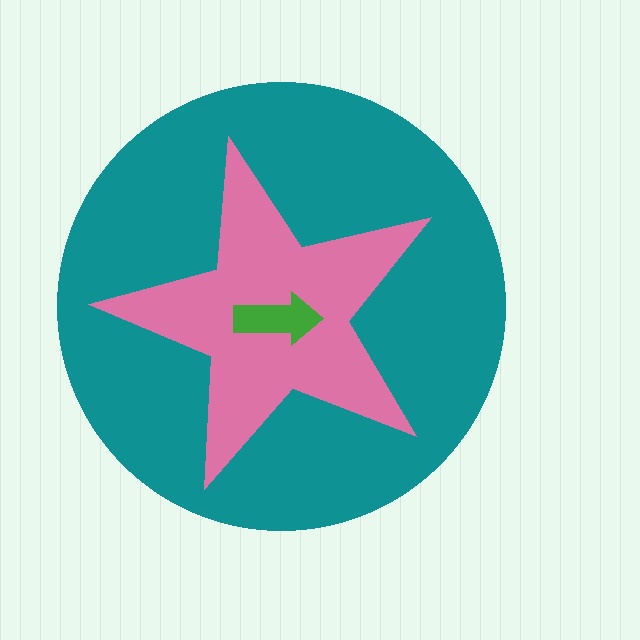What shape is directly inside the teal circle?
The pink star.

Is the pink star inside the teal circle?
Yes.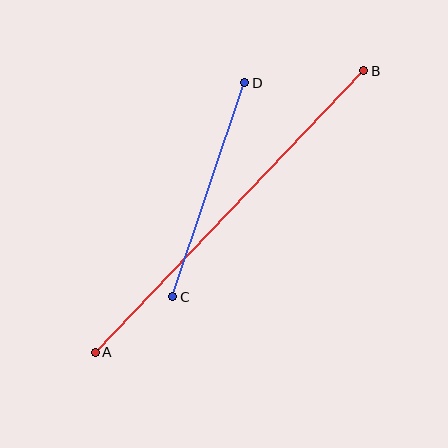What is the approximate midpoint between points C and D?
The midpoint is at approximately (209, 190) pixels.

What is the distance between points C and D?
The distance is approximately 225 pixels.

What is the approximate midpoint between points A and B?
The midpoint is at approximately (230, 212) pixels.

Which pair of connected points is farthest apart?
Points A and B are farthest apart.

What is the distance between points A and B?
The distance is approximately 389 pixels.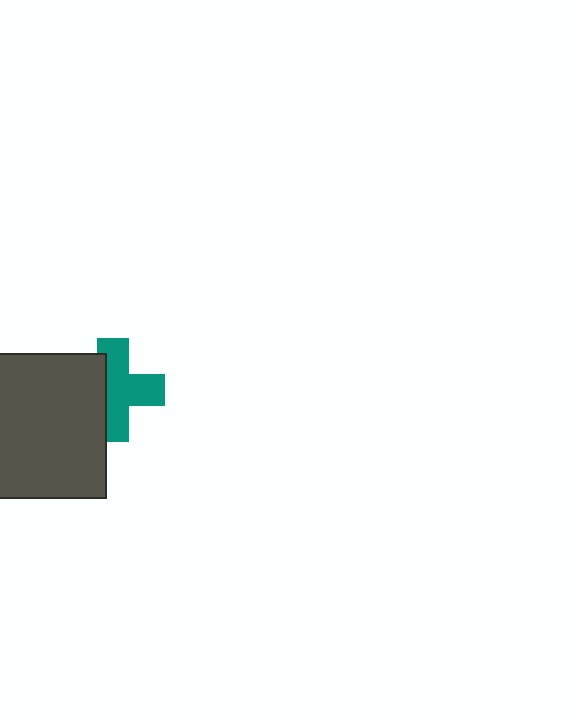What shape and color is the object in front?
The object in front is a dark gray square.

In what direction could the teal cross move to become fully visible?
The teal cross could move right. That would shift it out from behind the dark gray square entirely.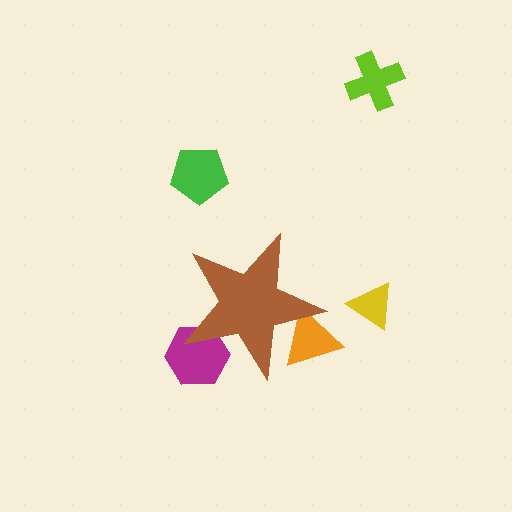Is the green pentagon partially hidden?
No, the green pentagon is fully visible.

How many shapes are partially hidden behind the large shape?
2 shapes are partially hidden.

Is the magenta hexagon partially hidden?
Yes, the magenta hexagon is partially hidden behind the brown star.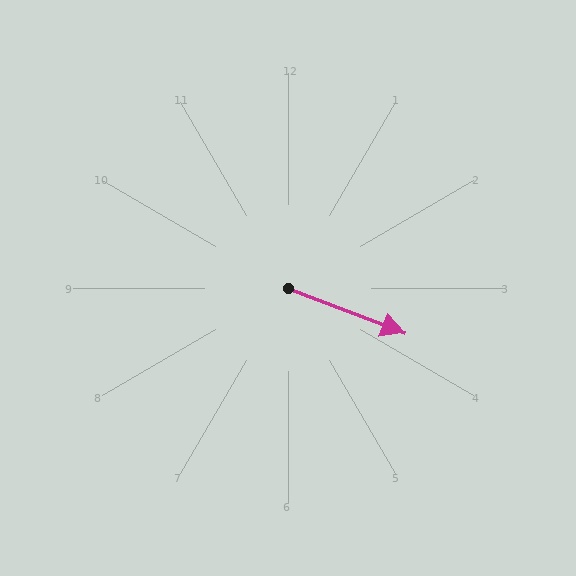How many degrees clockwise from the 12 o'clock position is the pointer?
Approximately 111 degrees.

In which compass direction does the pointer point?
East.